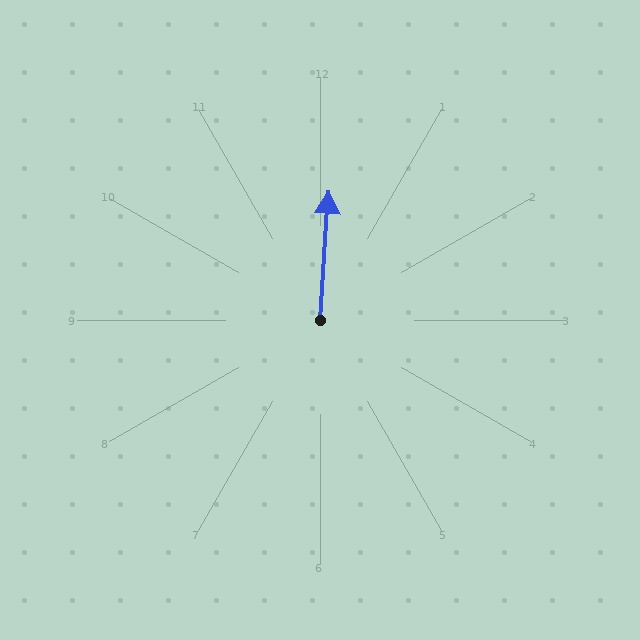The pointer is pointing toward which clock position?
Roughly 12 o'clock.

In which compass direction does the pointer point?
North.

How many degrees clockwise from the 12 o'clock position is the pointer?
Approximately 4 degrees.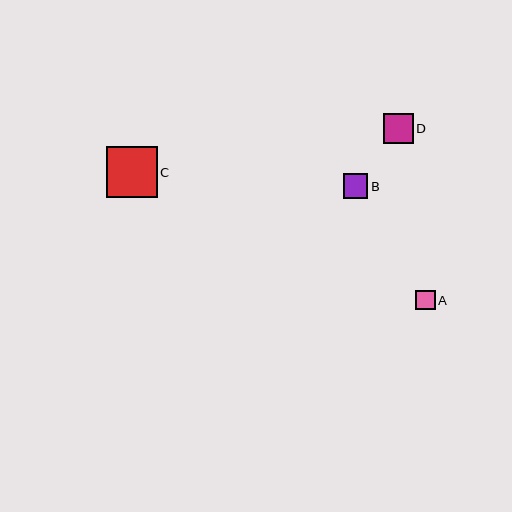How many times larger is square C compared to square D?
Square C is approximately 1.7 times the size of square D.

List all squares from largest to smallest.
From largest to smallest: C, D, B, A.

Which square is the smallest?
Square A is the smallest with a size of approximately 19 pixels.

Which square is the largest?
Square C is the largest with a size of approximately 51 pixels.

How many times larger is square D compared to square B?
Square D is approximately 1.2 times the size of square B.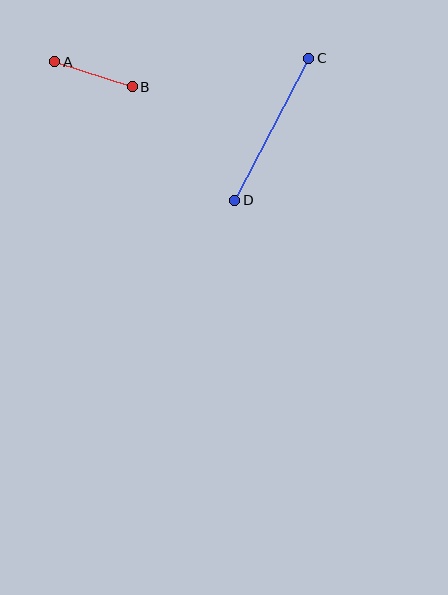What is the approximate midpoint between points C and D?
The midpoint is at approximately (272, 129) pixels.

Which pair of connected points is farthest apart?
Points C and D are farthest apart.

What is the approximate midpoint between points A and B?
The midpoint is at approximately (94, 74) pixels.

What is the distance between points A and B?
The distance is approximately 81 pixels.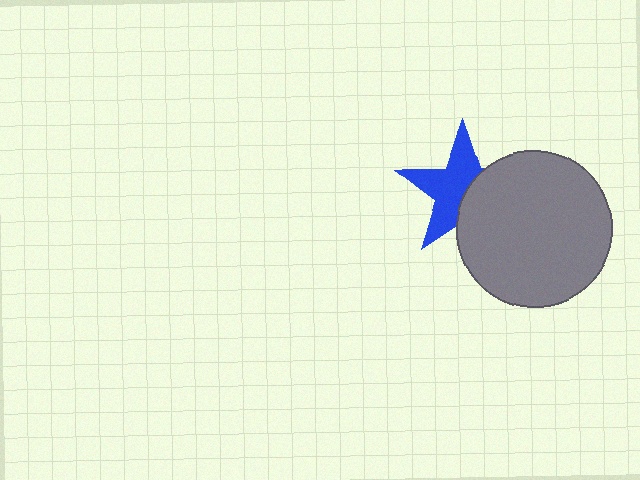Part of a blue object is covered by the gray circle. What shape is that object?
It is a star.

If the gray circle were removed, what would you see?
You would see the complete blue star.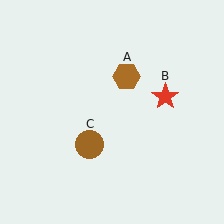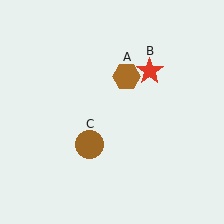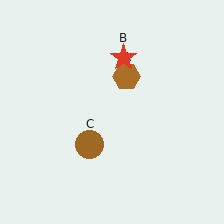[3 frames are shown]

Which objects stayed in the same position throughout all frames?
Brown hexagon (object A) and brown circle (object C) remained stationary.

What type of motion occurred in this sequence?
The red star (object B) rotated counterclockwise around the center of the scene.